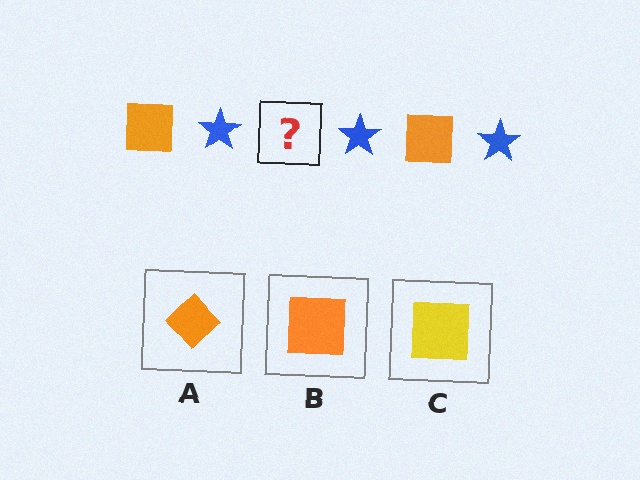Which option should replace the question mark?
Option B.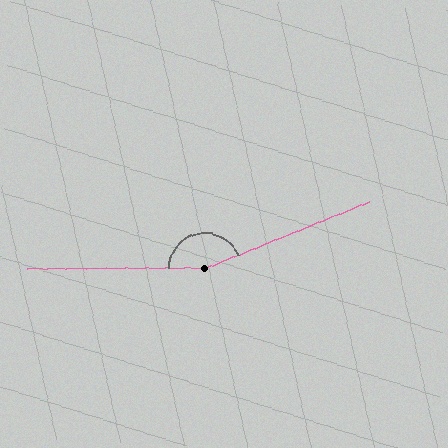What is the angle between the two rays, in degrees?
Approximately 158 degrees.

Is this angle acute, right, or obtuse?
It is obtuse.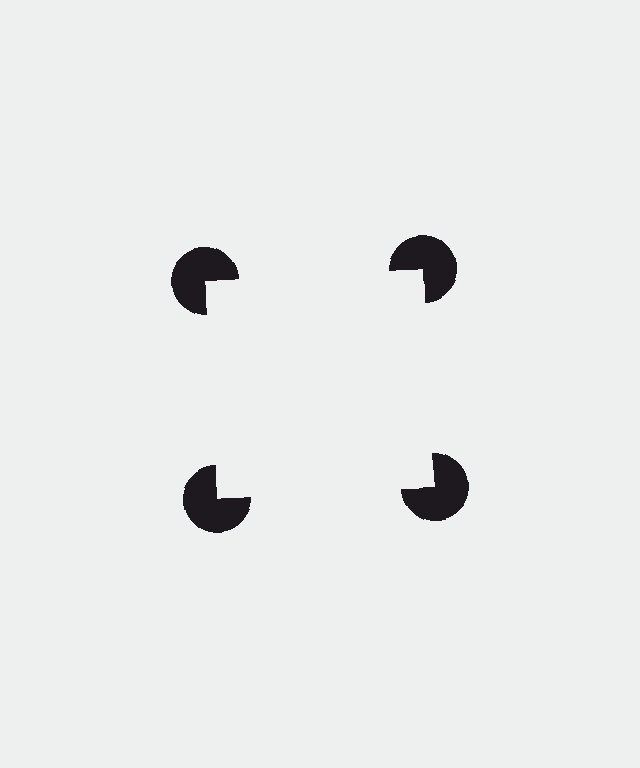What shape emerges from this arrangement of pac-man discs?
An illusory square — its edges are inferred from the aligned wedge cuts in the pac-man discs, not physically drawn.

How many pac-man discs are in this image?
There are 4 — one at each vertex of the illusory square.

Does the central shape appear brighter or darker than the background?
It typically appears slightly brighter than the background, even though no actual brightness change is drawn.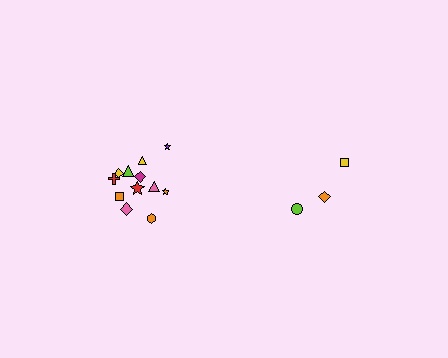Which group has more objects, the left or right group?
The left group.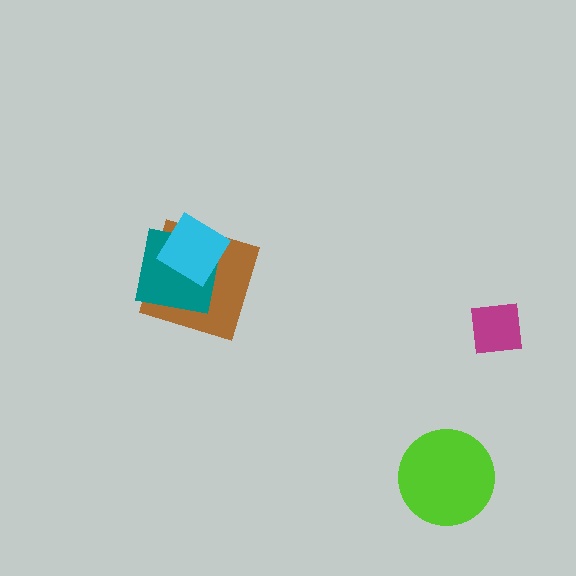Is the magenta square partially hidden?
No, no other shape covers it.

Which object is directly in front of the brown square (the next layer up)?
The teal square is directly in front of the brown square.